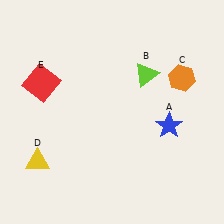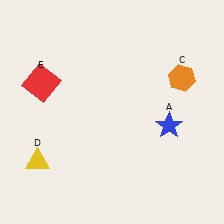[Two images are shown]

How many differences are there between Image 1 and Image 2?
There is 1 difference between the two images.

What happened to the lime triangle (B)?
The lime triangle (B) was removed in Image 2. It was in the top-right area of Image 1.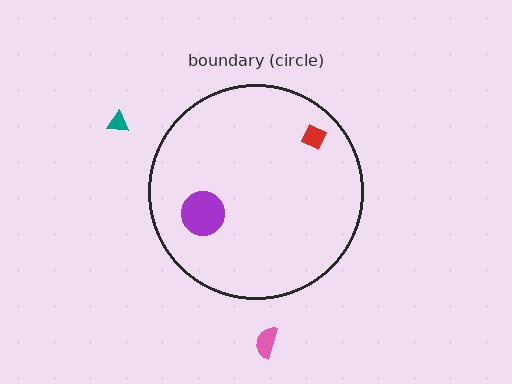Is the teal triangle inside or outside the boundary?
Outside.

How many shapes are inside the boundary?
2 inside, 2 outside.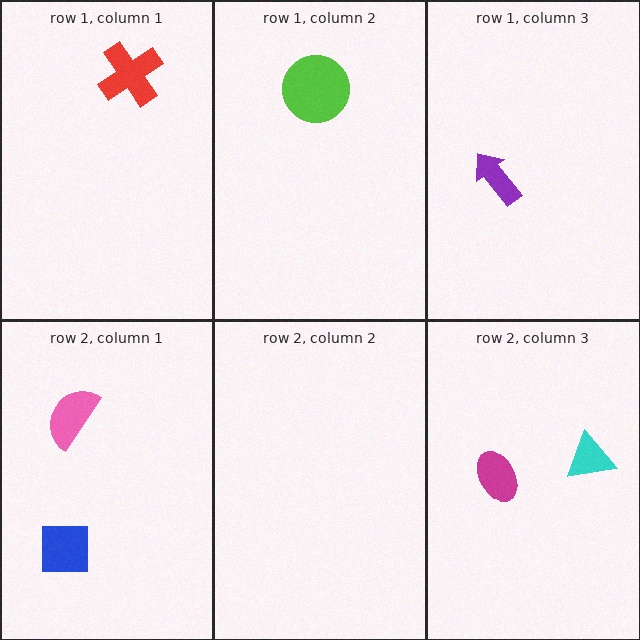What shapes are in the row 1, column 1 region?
The red cross.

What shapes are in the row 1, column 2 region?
The lime circle.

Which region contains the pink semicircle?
The row 2, column 1 region.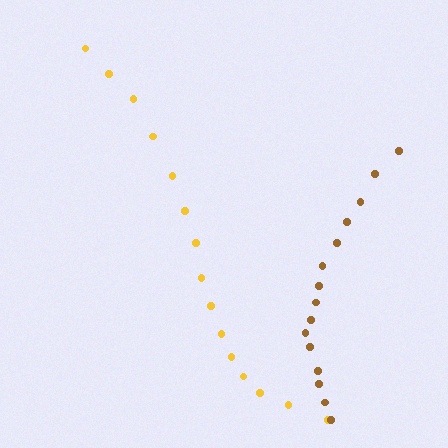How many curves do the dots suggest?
There are 2 distinct paths.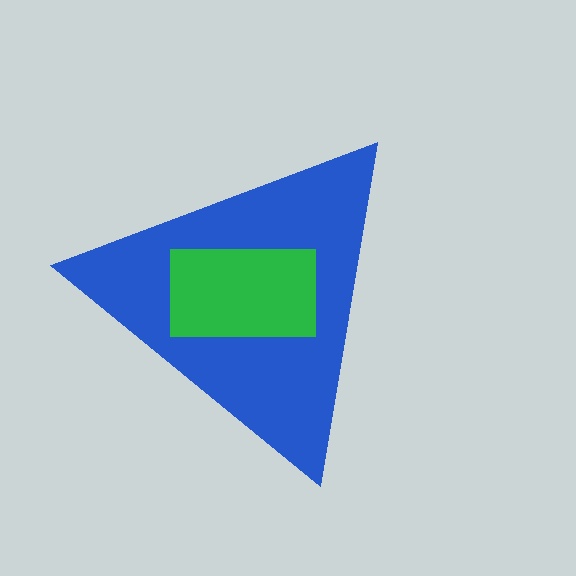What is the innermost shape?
The green rectangle.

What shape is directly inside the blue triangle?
The green rectangle.